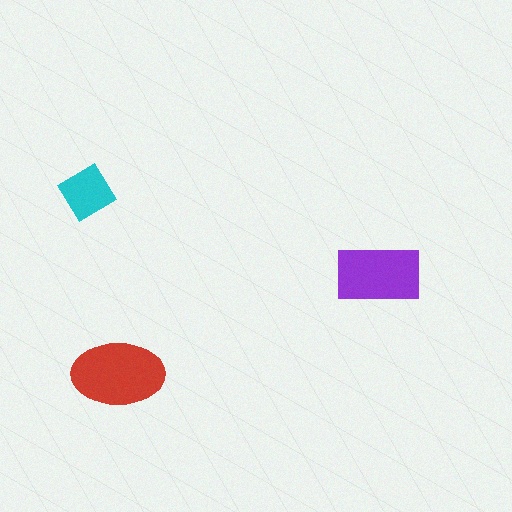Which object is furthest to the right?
The purple rectangle is rightmost.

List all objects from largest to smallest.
The red ellipse, the purple rectangle, the cyan diamond.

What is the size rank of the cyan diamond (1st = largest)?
3rd.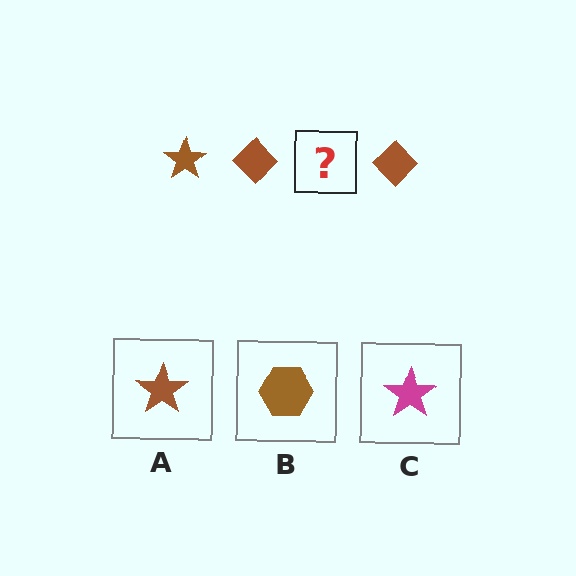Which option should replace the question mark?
Option A.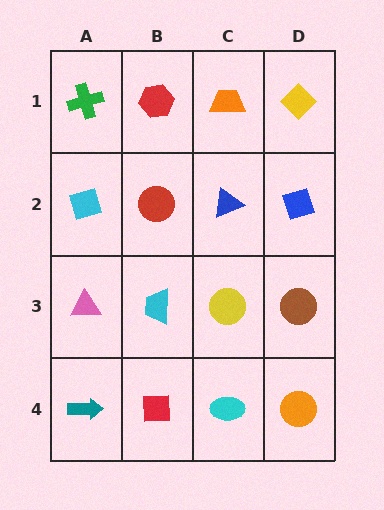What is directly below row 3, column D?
An orange circle.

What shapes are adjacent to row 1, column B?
A red circle (row 2, column B), a green cross (row 1, column A), an orange trapezoid (row 1, column C).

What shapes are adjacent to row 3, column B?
A red circle (row 2, column B), a red square (row 4, column B), a pink triangle (row 3, column A), a yellow circle (row 3, column C).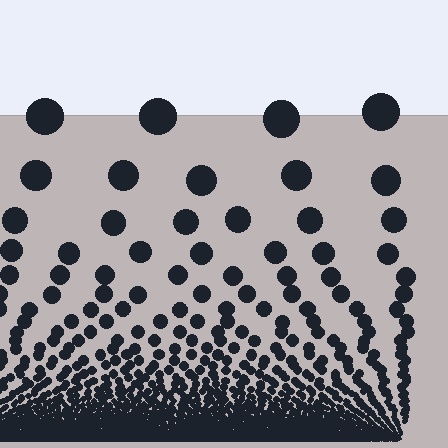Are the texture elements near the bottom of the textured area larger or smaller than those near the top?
Smaller. The gradient is inverted — elements near the bottom are smaller and denser.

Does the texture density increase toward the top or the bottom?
Density increases toward the bottom.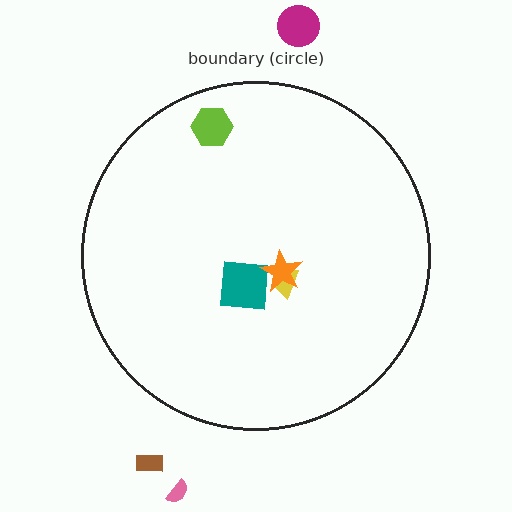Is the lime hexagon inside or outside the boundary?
Inside.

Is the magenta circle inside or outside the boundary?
Outside.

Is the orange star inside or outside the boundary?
Inside.